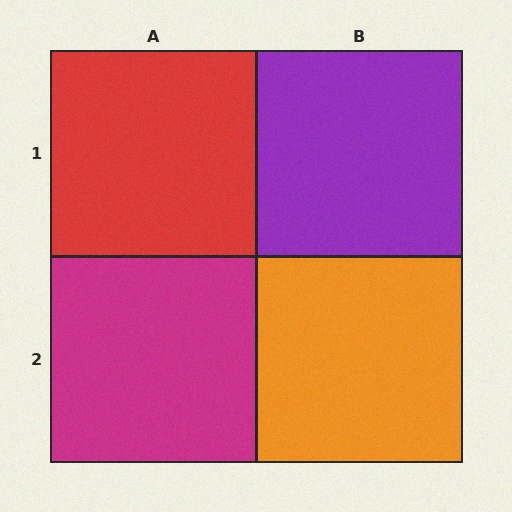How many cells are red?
1 cell is red.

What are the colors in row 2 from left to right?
Magenta, orange.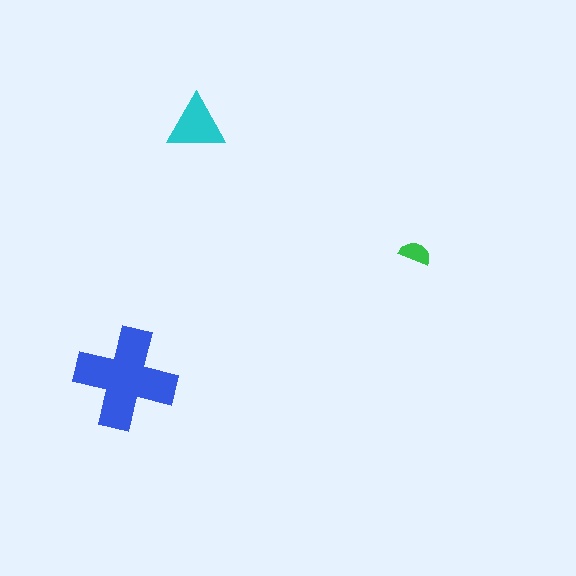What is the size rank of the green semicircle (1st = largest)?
3rd.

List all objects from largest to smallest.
The blue cross, the cyan triangle, the green semicircle.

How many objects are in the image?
There are 3 objects in the image.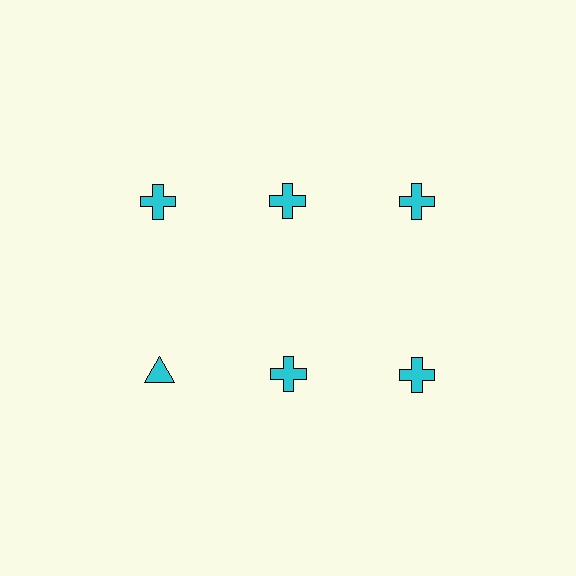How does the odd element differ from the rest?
It has a different shape: triangle instead of cross.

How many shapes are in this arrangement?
There are 6 shapes arranged in a grid pattern.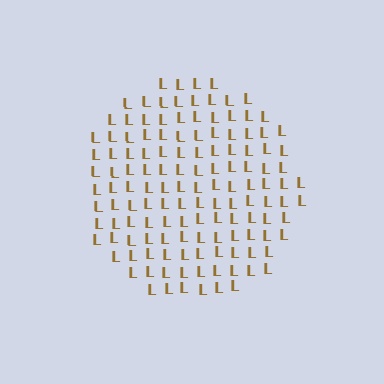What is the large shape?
The large shape is a circle.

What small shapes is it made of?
It is made of small letter L's.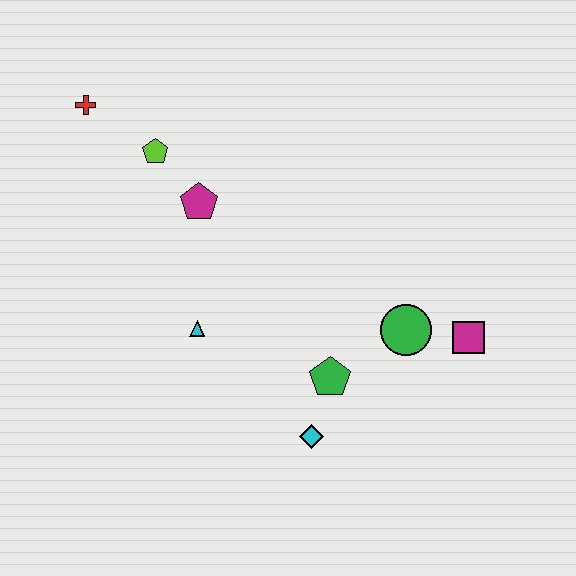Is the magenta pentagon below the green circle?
No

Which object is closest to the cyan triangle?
The magenta pentagon is closest to the cyan triangle.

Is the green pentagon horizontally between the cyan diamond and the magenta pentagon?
No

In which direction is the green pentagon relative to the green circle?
The green pentagon is to the left of the green circle.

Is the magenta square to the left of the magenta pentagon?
No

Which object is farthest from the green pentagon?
The red cross is farthest from the green pentagon.